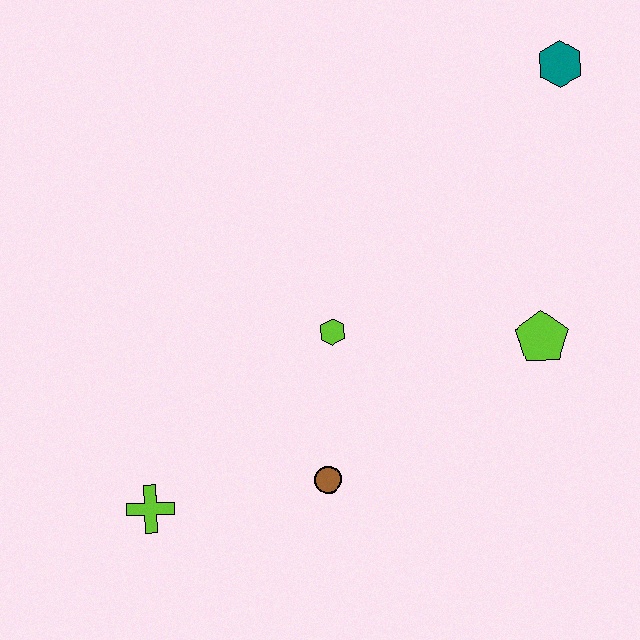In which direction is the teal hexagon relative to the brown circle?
The teal hexagon is above the brown circle.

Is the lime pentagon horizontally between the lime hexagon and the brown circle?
No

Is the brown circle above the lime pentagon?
No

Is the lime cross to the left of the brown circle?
Yes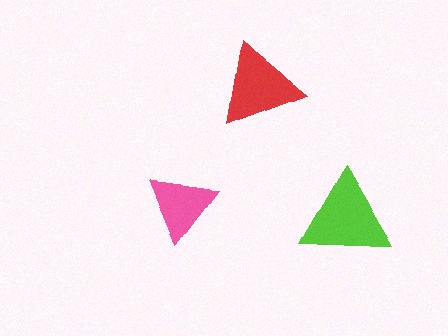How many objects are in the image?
There are 3 objects in the image.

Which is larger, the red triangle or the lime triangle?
The lime one.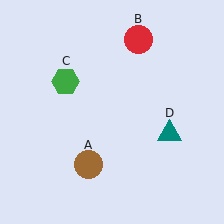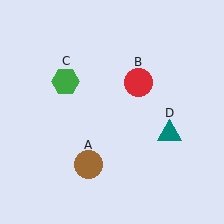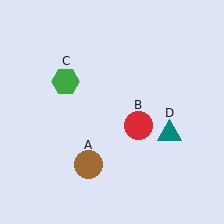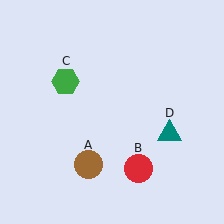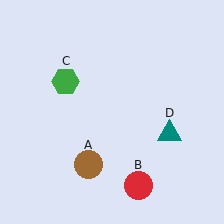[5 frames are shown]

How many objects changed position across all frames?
1 object changed position: red circle (object B).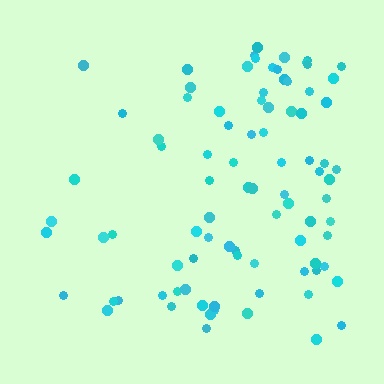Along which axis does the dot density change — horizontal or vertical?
Horizontal.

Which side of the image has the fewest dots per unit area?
The left.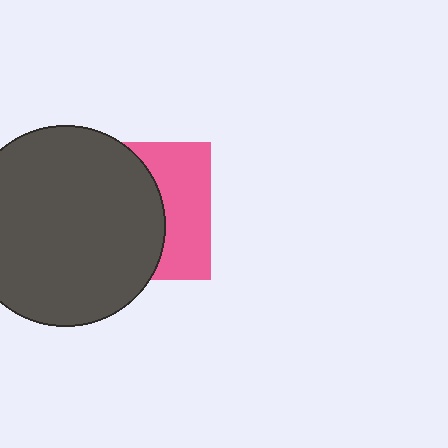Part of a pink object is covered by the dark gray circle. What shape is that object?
It is a square.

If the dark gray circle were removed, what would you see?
You would see the complete pink square.